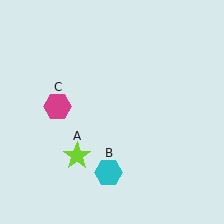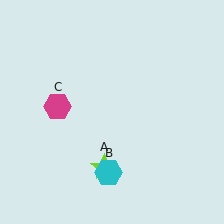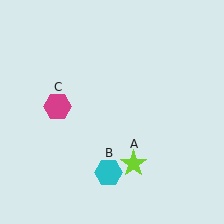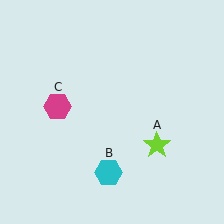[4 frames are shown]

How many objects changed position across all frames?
1 object changed position: lime star (object A).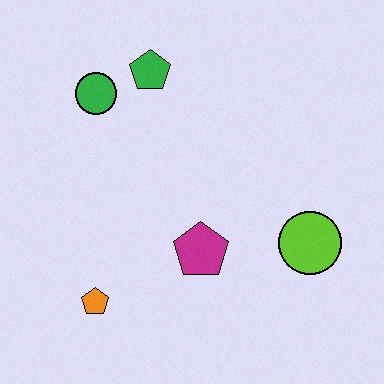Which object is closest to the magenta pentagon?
The lime circle is closest to the magenta pentagon.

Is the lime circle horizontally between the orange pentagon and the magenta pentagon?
No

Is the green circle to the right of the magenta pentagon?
No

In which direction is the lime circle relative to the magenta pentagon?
The lime circle is to the right of the magenta pentagon.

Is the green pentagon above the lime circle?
Yes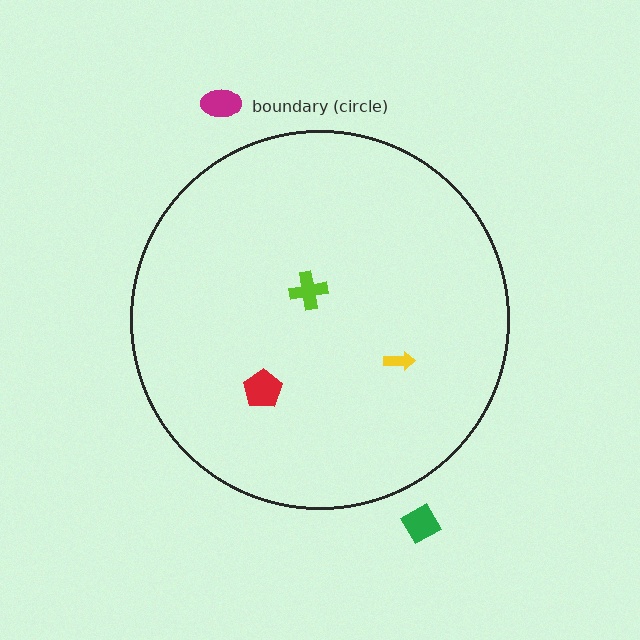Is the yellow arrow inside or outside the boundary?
Inside.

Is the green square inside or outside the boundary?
Outside.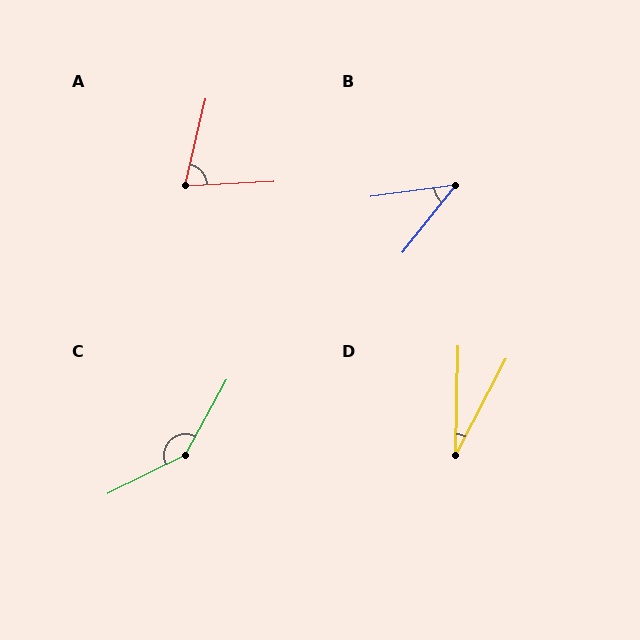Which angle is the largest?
C, at approximately 145 degrees.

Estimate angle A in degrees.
Approximately 74 degrees.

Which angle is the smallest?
D, at approximately 26 degrees.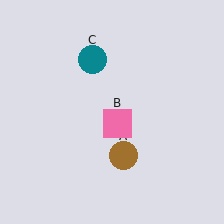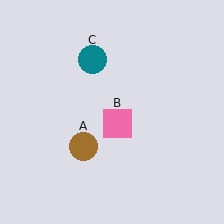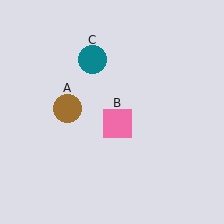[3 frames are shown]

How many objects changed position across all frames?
1 object changed position: brown circle (object A).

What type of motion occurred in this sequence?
The brown circle (object A) rotated clockwise around the center of the scene.